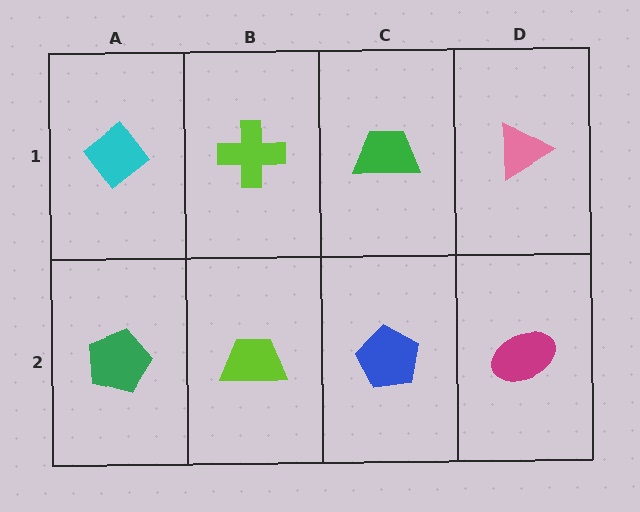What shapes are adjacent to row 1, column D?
A magenta ellipse (row 2, column D), a green trapezoid (row 1, column C).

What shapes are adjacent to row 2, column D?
A pink triangle (row 1, column D), a blue pentagon (row 2, column C).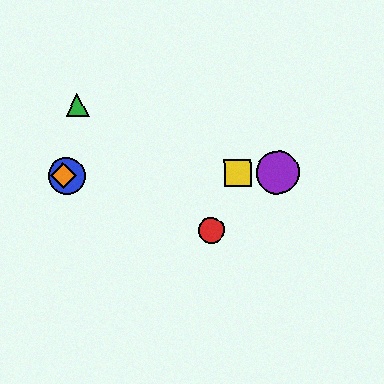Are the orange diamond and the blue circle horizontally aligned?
Yes, both are at y≈176.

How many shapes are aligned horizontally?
4 shapes (the blue circle, the yellow square, the purple circle, the orange diamond) are aligned horizontally.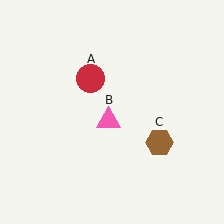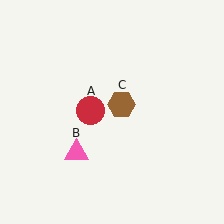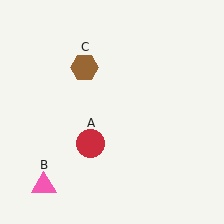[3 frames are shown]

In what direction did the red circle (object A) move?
The red circle (object A) moved down.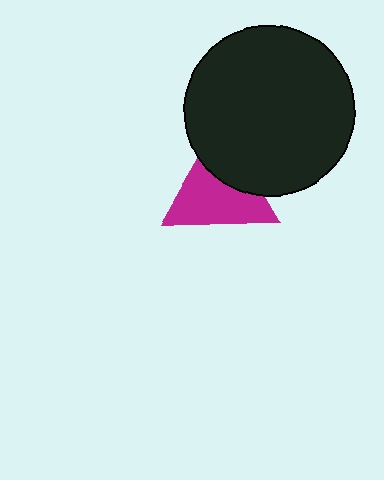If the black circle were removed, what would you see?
You would see the complete magenta triangle.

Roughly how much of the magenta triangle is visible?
Most of it is visible (roughly 66%).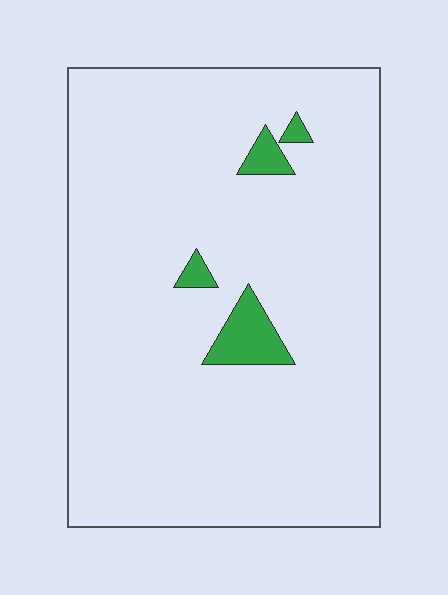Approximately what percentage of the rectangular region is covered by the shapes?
Approximately 5%.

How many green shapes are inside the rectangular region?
4.